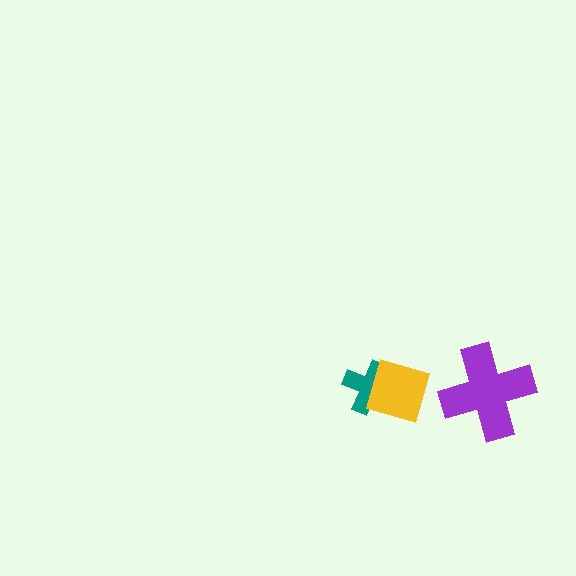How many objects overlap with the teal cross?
1 object overlaps with the teal cross.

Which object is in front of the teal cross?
The yellow diamond is in front of the teal cross.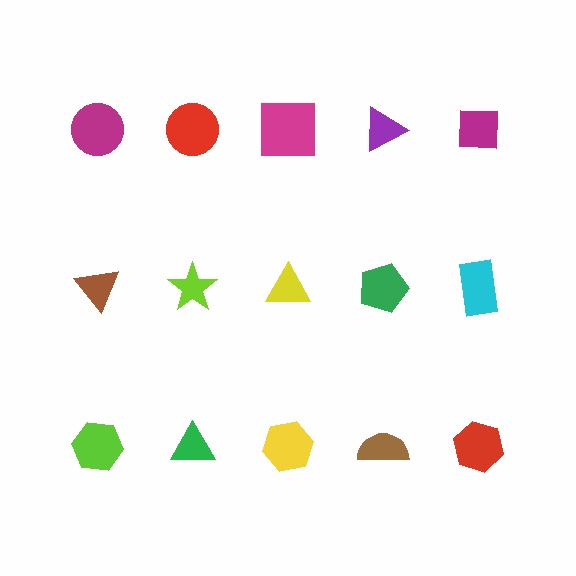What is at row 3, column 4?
A brown semicircle.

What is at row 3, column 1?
A lime hexagon.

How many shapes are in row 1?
5 shapes.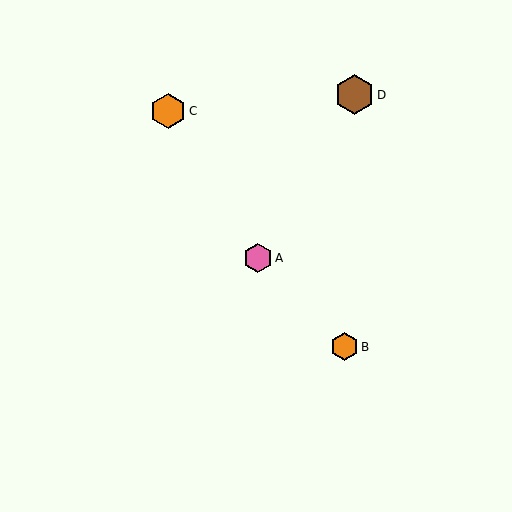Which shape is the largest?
The brown hexagon (labeled D) is the largest.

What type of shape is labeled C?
Shape C is an orange hexagon.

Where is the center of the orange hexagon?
The center of the orange hexagon is at (168, 111).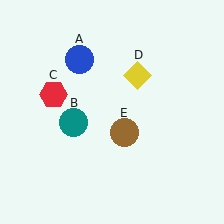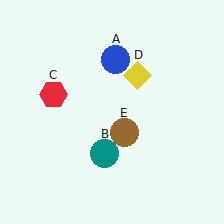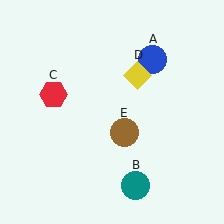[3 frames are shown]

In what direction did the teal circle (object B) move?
The teal circle (object B) moved down and to the right.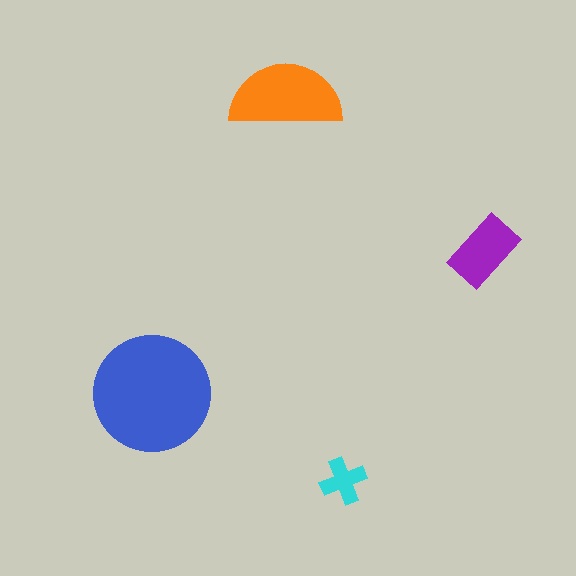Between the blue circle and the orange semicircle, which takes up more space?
The blue circle.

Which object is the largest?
The blue circle.